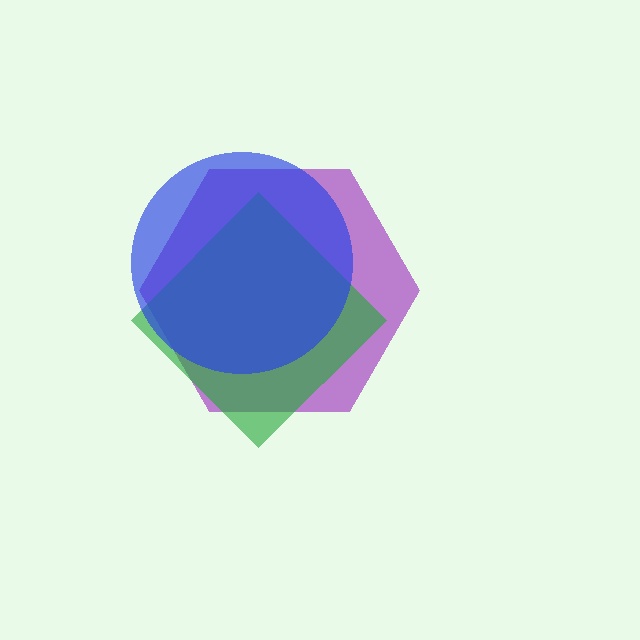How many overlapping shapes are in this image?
There are 3 overlapping shapes in the image.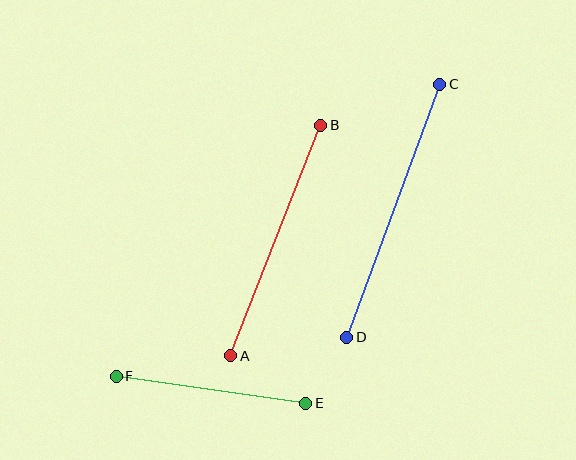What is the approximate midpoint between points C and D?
The midpoint is at approximately (393, 211) pixels.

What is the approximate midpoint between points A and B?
The midpoint is at approximately (276, 240) pixels.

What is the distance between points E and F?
The distance is approximately 192 pixels.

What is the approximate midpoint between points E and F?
The midpoint is at approximately (211, 390) pixels.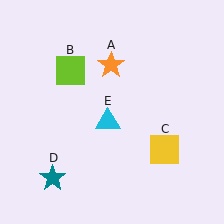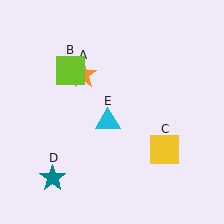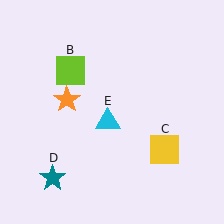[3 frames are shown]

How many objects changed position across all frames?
1 object changed position: orange star (object A).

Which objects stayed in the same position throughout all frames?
Lime square (object B) and yellow square (object C) and teal star (object D) and cyan triangle (object E) remained stationary.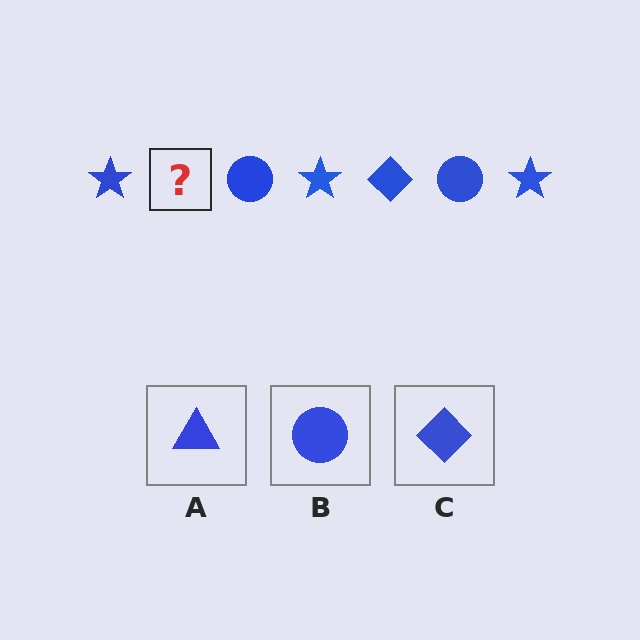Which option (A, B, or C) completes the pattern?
C.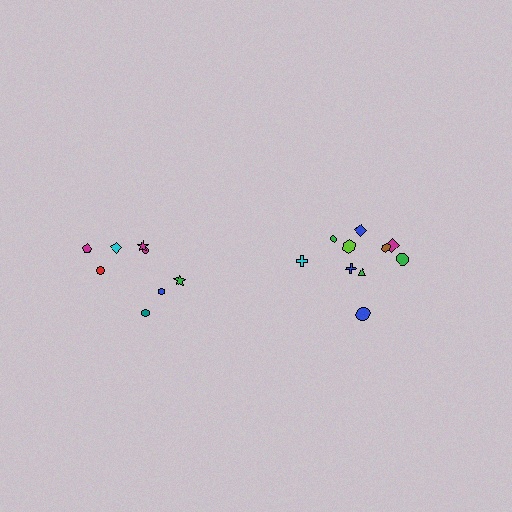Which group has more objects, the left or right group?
The right group.